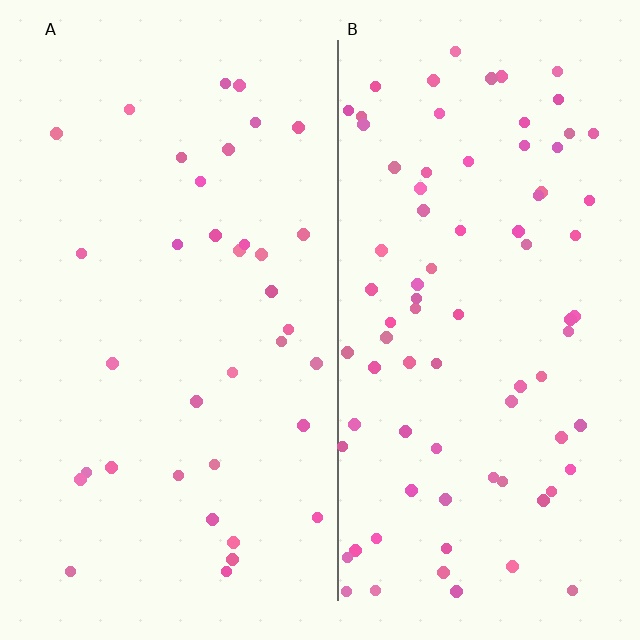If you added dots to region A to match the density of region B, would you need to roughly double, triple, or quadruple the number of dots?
Approximately double.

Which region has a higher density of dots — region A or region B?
B (the right).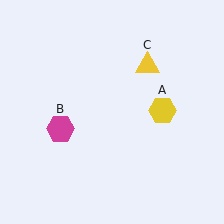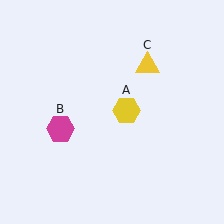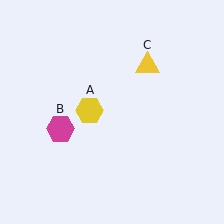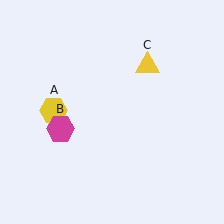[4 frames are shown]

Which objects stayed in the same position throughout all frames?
Magenta hexagon (object B) and yellow triangle (object C) remained stationary.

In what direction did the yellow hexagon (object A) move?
The yellow hexagon (object A) moved left.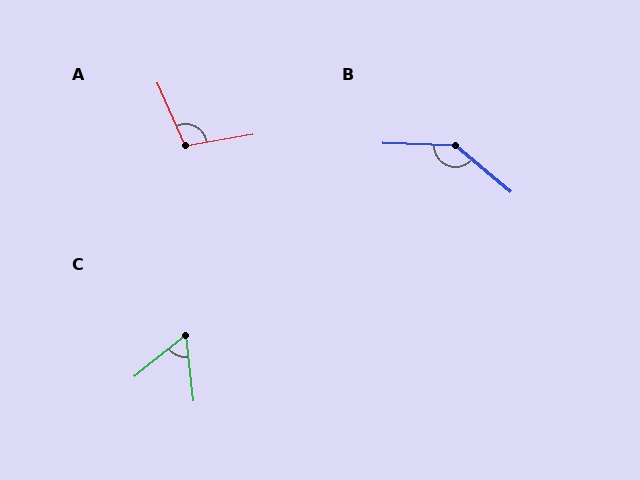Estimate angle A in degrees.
Approximately 104 degrees.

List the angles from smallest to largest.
C (58°), A (104°), B (142°).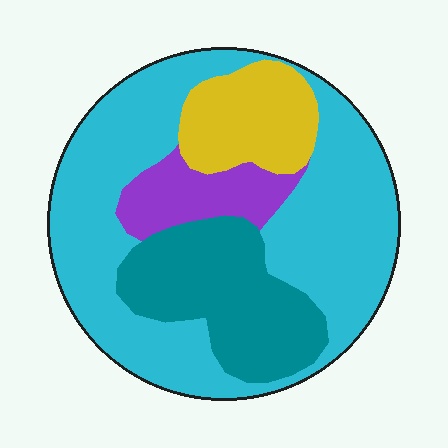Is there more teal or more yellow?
Teal.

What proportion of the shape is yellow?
Yellow takes up less than a sixth of the shape.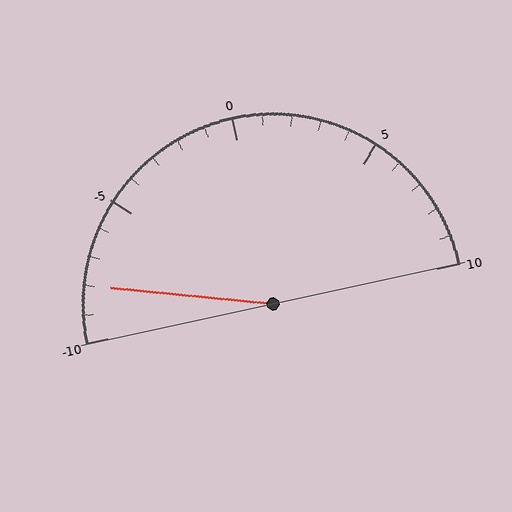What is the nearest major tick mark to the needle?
The nearest major tick mark is -10.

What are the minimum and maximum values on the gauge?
The gauge ranges from -10 to 10.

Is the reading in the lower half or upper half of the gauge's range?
The reading is in the lower half of the range (-10 to 10).